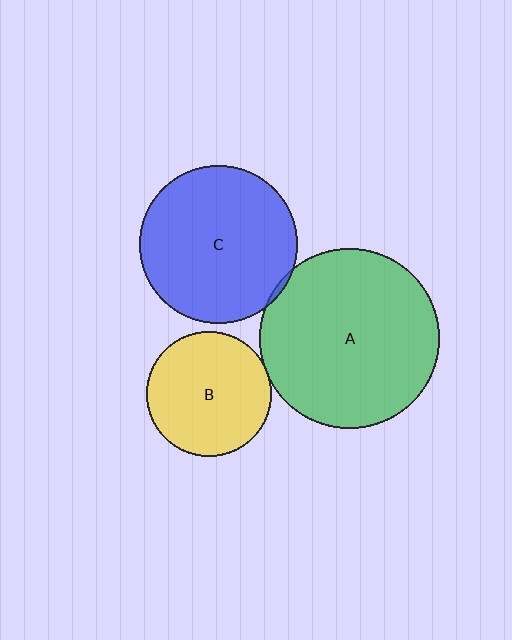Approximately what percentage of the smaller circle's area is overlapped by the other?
Approximately 5%.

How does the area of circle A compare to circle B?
Approximately 2.1 times.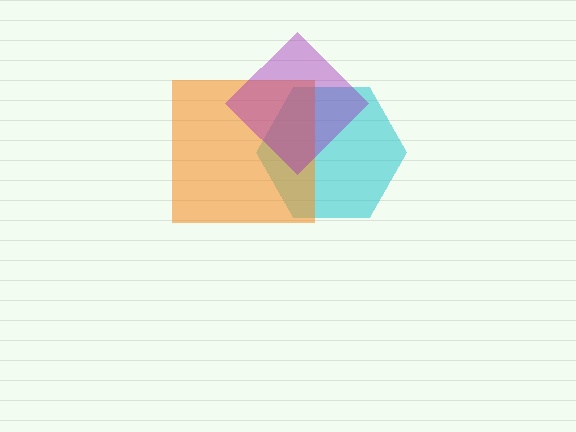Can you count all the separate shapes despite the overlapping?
Yes, there are 3 separate shapes.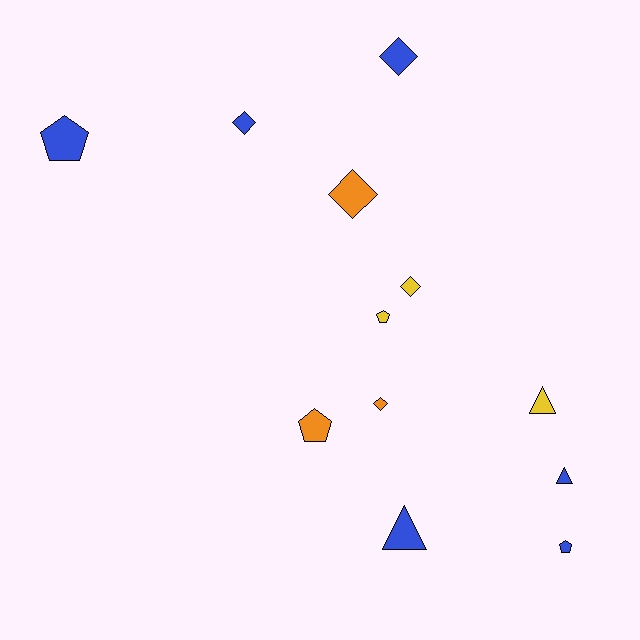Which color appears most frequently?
Blue, with 6 objects.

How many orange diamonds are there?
There are 2 orange diamonds.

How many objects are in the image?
There are 12 objects.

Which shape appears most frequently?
Diamond, with 5 objects.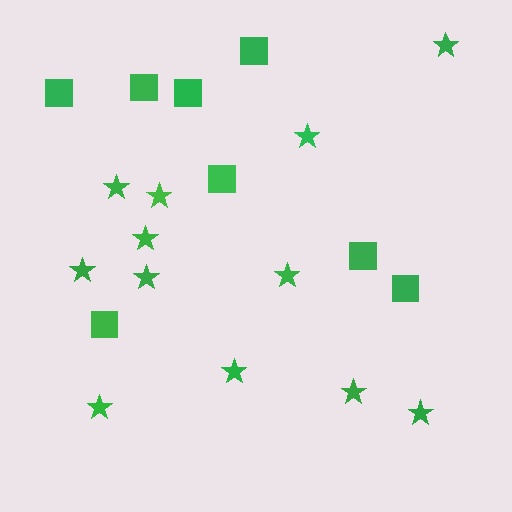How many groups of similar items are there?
There are 2 groups: one group of stars (12) and one group of squares (8).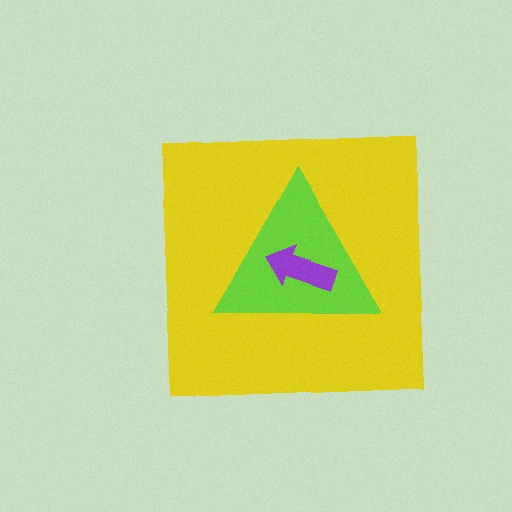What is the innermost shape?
The purple arrow.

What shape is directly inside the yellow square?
The lime triangle.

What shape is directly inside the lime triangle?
The purple arrow.